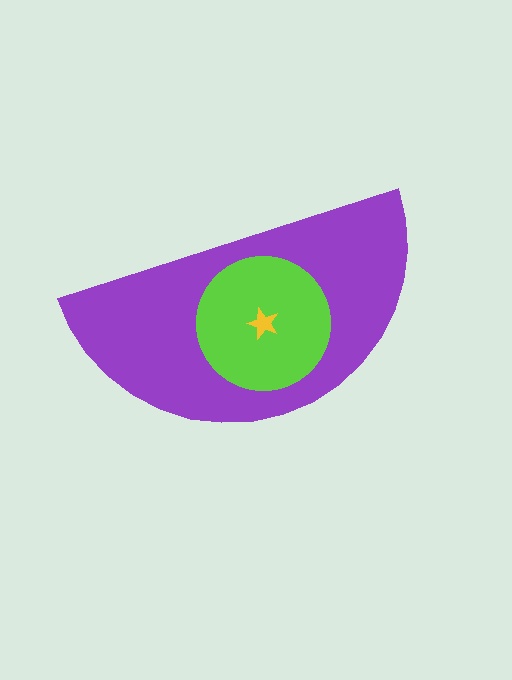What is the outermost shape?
The purple semicircle.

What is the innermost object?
The yellow star.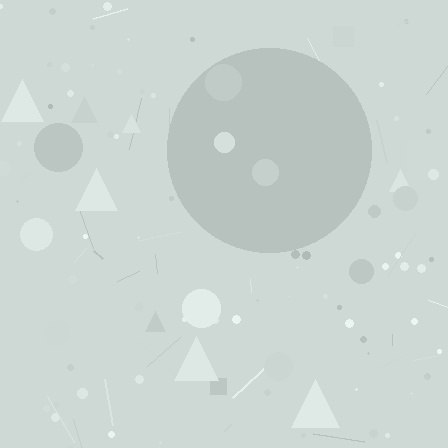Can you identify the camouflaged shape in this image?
The camouflaged shape is a circle.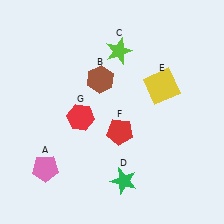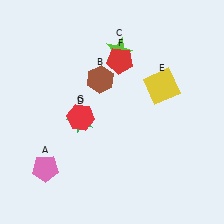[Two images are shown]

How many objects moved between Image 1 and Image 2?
2 objects moved between the two images.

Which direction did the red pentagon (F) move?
The red pentagon (F) moved up.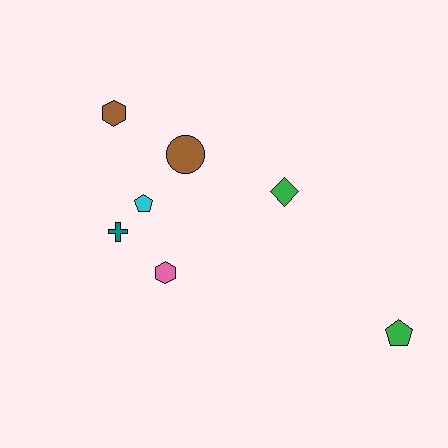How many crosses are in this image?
There is 1 cross.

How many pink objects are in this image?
There is 1 pink object.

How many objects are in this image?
There are 7 objects.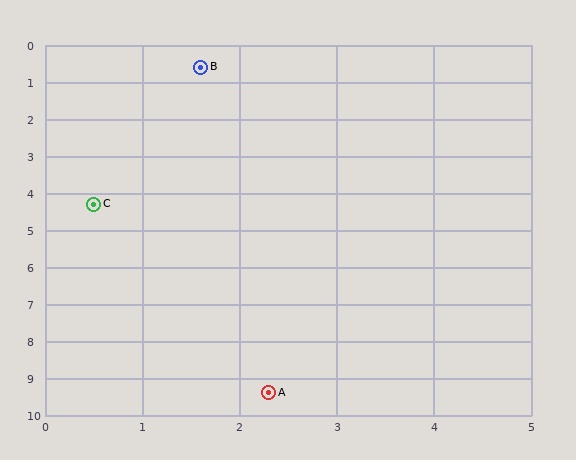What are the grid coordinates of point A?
Point A is at approximately (2.3, 9.4).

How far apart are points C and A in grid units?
Points C and A are about 5.4 grid units apart.